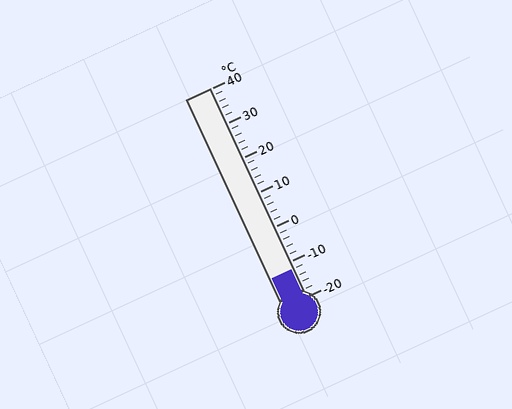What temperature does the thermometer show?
The thermometer shows approximately -12°C.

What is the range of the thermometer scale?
The thermometer scale ranges from -20°C to 40°C.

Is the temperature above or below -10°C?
The temperature is below -10°C.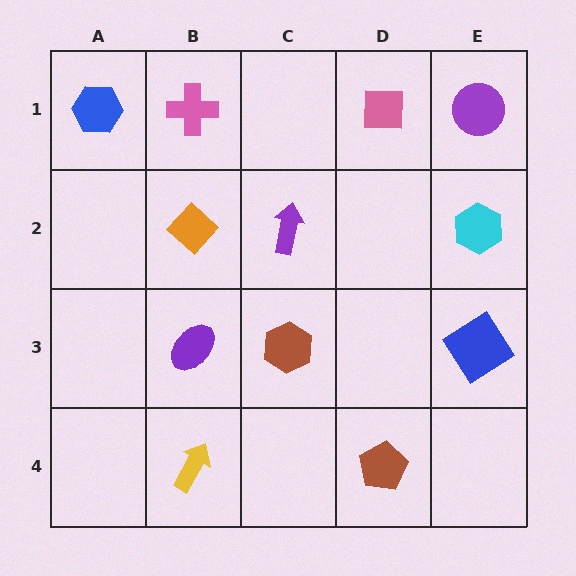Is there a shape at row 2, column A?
No, that cell is empty.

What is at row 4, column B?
A yellow arrow.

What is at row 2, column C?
A purple arrow.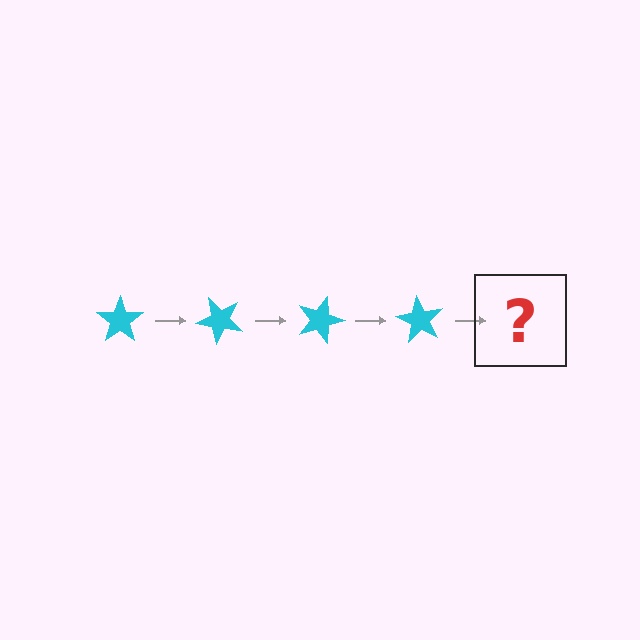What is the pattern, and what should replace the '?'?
The pattern is that the star rotates 45 degrees each step. The '?' should be a cyan star rotated 180 degrees.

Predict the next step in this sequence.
The next step is a cyan star rotated 180 degrees.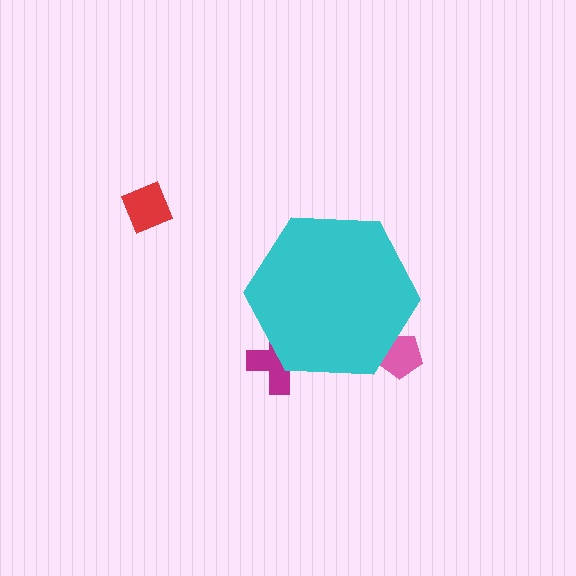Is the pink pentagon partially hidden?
Yes, the pink pentagon is partially hidden behind the cyan hexagon.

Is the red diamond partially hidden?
No, the red diamond is fully visible.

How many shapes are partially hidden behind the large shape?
2 shapes are partially hidden.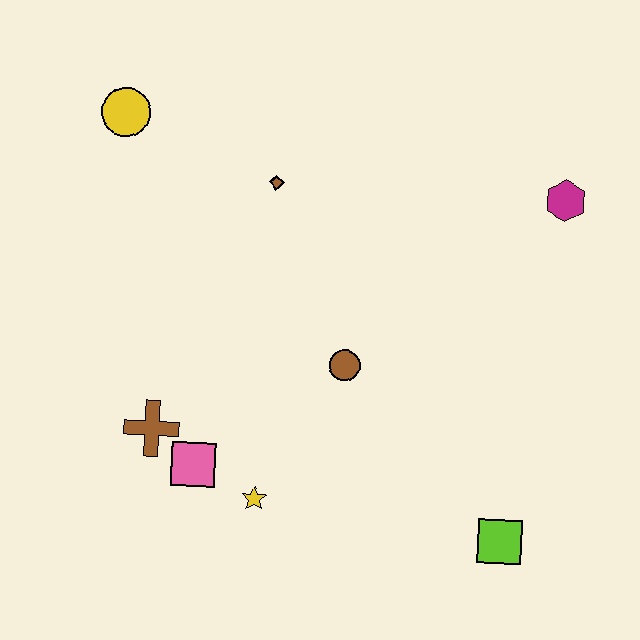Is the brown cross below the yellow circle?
Yes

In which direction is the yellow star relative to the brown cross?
The yellow star is to the right of the brown cross.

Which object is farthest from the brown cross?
The magenta hexagon is farthest from the brown cross.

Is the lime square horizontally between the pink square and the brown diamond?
No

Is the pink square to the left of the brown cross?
No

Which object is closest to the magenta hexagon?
The brown circle is closest to the magenta hexagon.